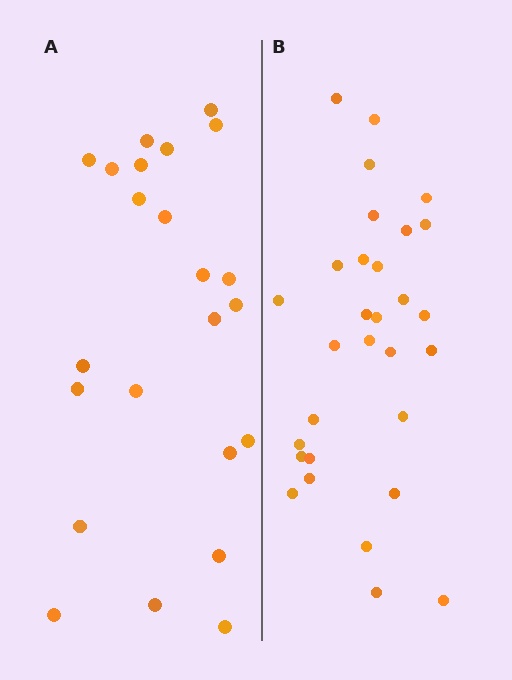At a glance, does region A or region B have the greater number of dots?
Region B (the right region) has more dots.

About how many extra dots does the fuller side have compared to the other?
Region B has roughly 8 or so more dots than region A.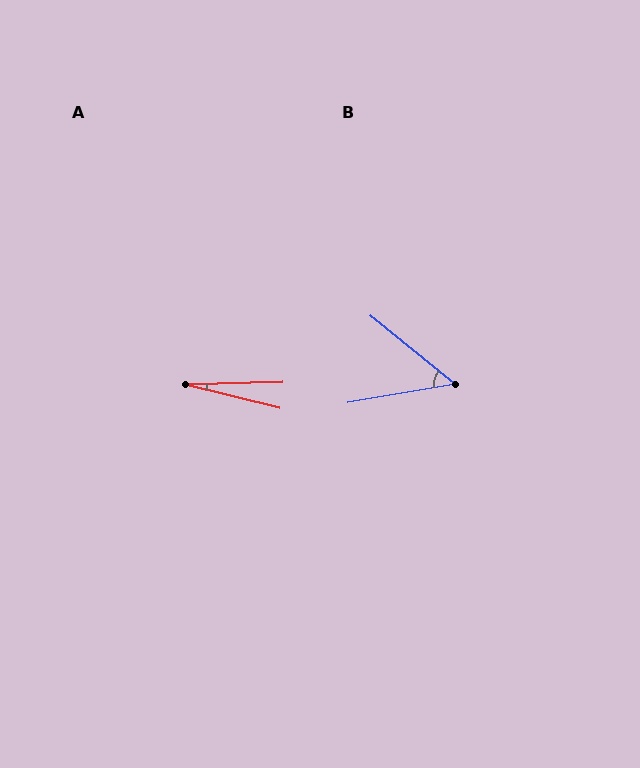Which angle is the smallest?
A, at approximately 15 degrees.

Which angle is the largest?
B, at approximately 49 degrees.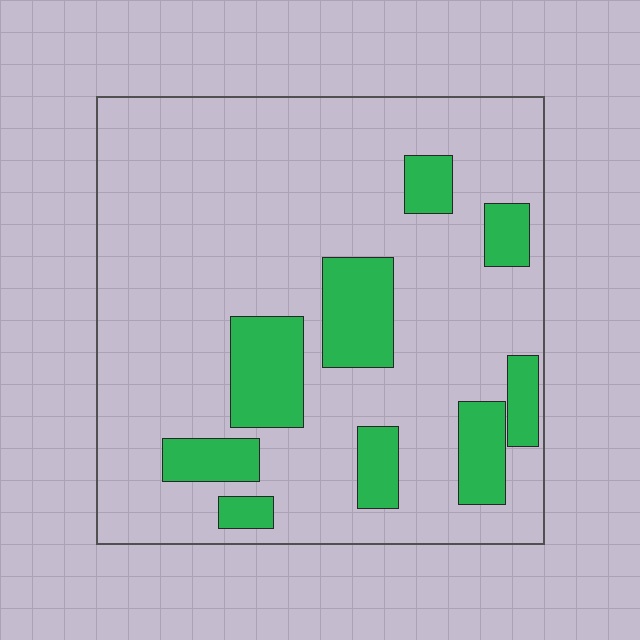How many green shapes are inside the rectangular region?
9.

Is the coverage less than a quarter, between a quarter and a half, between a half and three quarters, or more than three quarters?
Less than a quarter.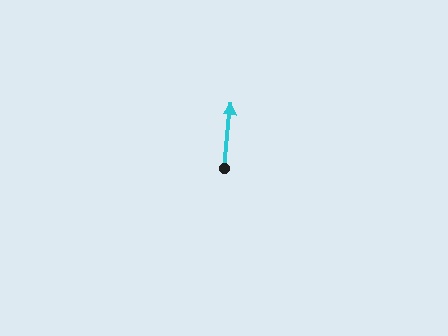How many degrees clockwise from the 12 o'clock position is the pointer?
Approximately 6 degrees.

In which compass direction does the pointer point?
North.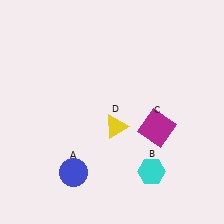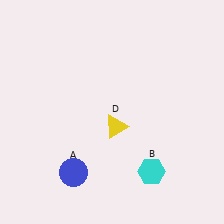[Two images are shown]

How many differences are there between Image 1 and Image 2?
There is 1 difference between the two images.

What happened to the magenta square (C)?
The magenta square (C) was removed in Image 2. It was in the bottom-right area of Image 1.